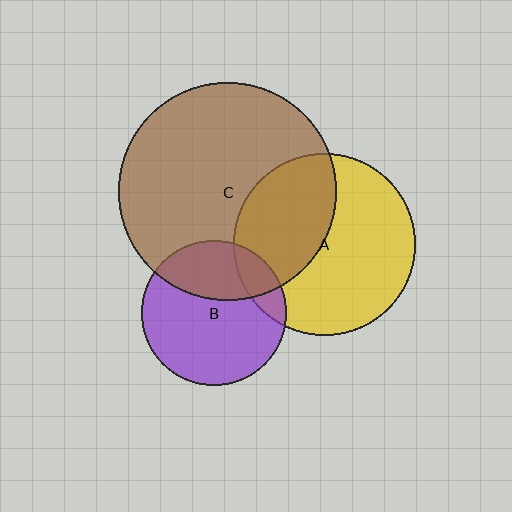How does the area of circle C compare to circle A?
Approximately 1.4 times.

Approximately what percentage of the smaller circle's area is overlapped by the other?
Approximately 40%.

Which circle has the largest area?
Circle C (brown).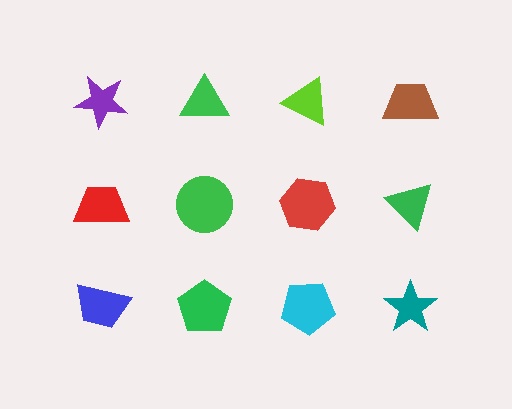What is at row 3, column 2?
A green pentagon.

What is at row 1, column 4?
A brown trapezoid.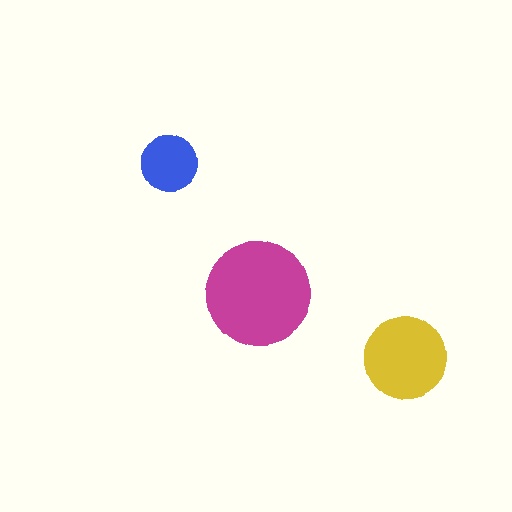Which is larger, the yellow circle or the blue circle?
The yellow one.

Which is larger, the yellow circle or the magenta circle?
The magenta one.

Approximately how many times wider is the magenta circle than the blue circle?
About 2 times wider.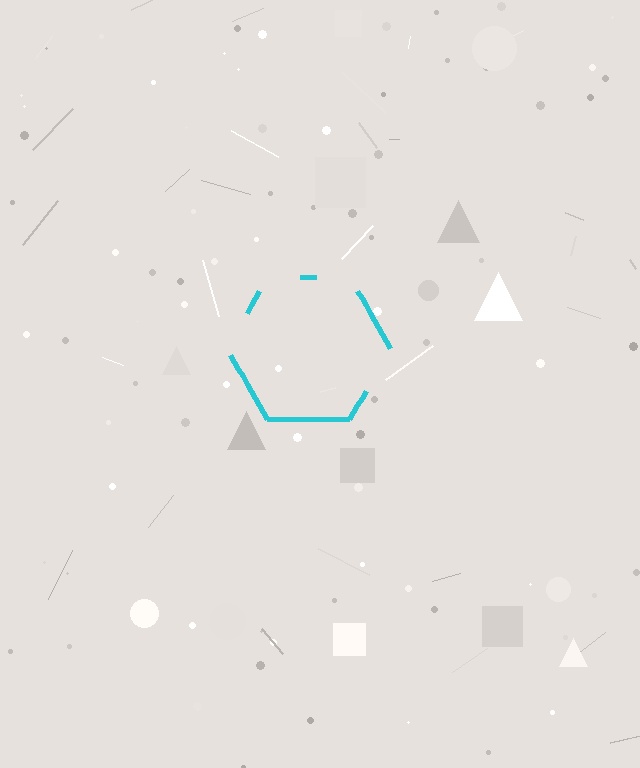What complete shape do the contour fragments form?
The contour fragments form a hexagon.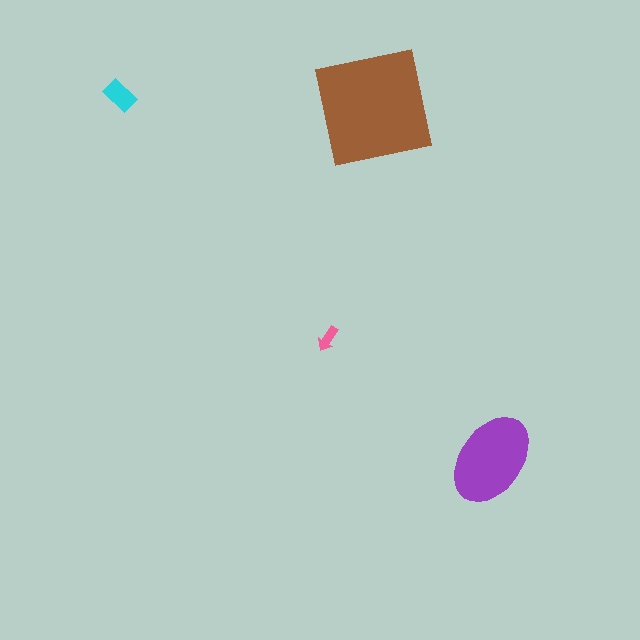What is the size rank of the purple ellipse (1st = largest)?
2nd.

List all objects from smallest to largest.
The pink arrow, the cyan rectangle, the purple ellipse, the brown square.